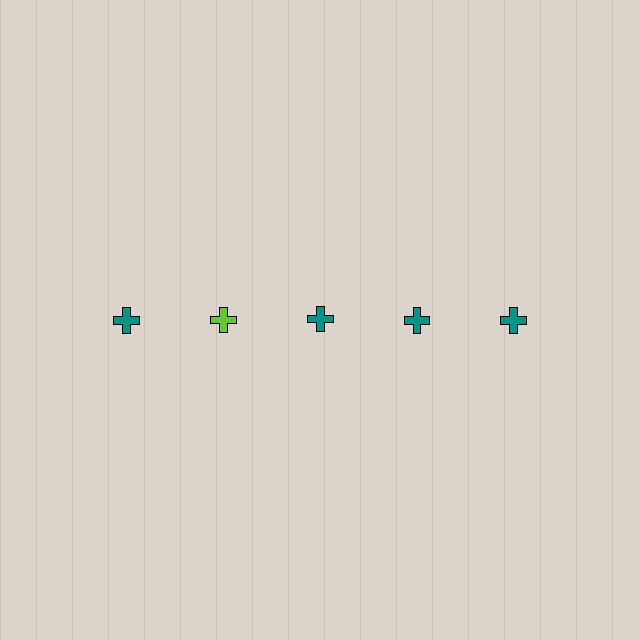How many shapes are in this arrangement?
There are 5 shapes arranged in a grid pattern.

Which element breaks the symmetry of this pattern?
The lime cross in the top row, second from left column breaks the symmetry. All other shapes are teal crosses.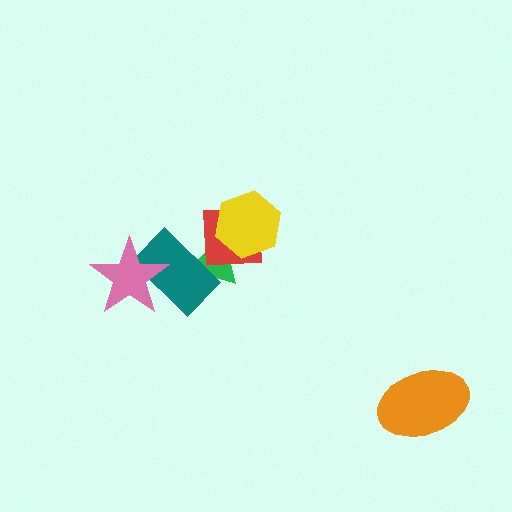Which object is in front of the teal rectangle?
The pink star is in front of the teal rectangle.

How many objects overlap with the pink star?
1 object overlaps with the pink star.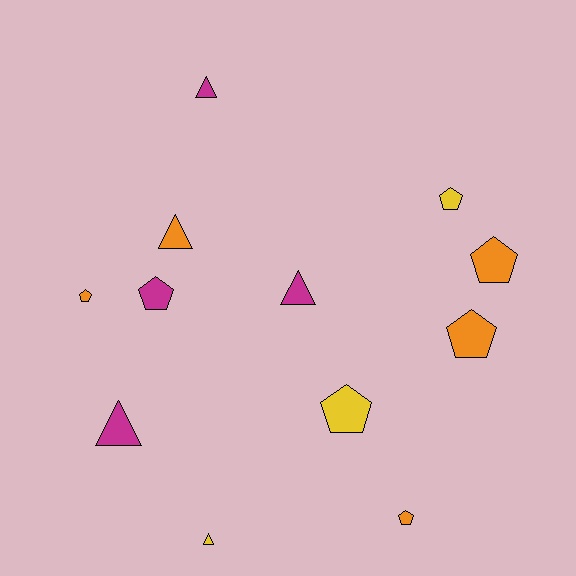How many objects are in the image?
There are 12 objects.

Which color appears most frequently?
Orange, with 5 objects.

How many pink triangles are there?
There are no pink triangles.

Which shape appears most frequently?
Pentagon, with 7 objects.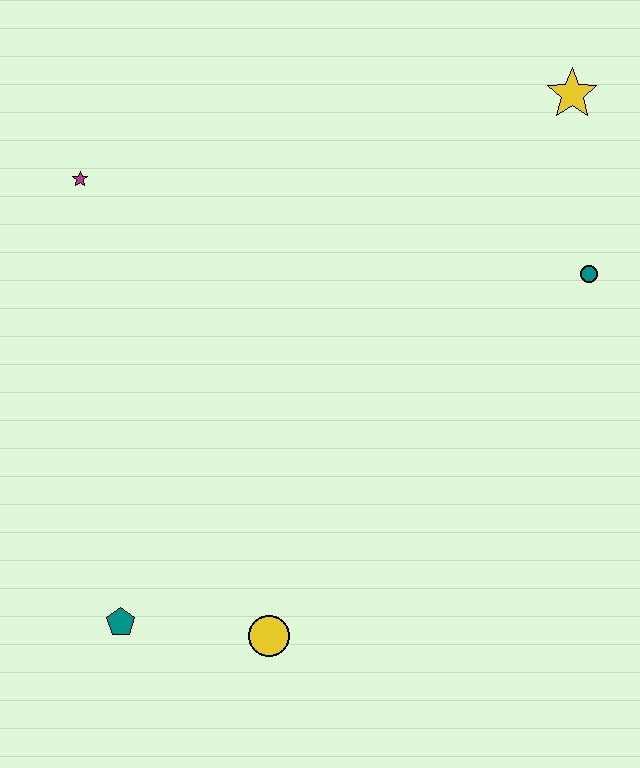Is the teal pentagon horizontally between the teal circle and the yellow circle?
No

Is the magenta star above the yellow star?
No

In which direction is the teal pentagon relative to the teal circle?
The teal pentagon is to the left of the teal circle.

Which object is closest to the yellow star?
The teal circle is closest to the yellow star.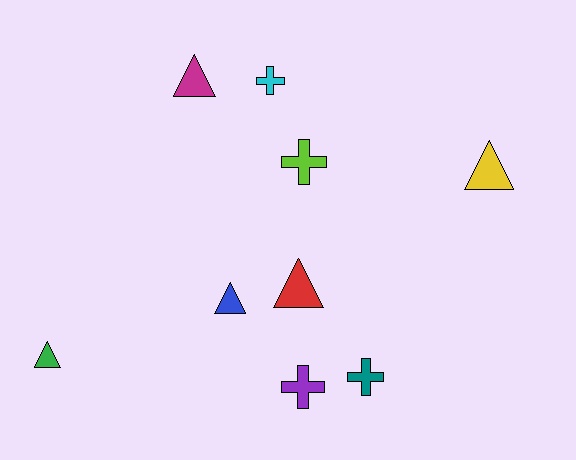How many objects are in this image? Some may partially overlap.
There are 9 objects.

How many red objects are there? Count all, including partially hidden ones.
There is 1 red object.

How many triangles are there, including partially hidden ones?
There are 5 triangles.